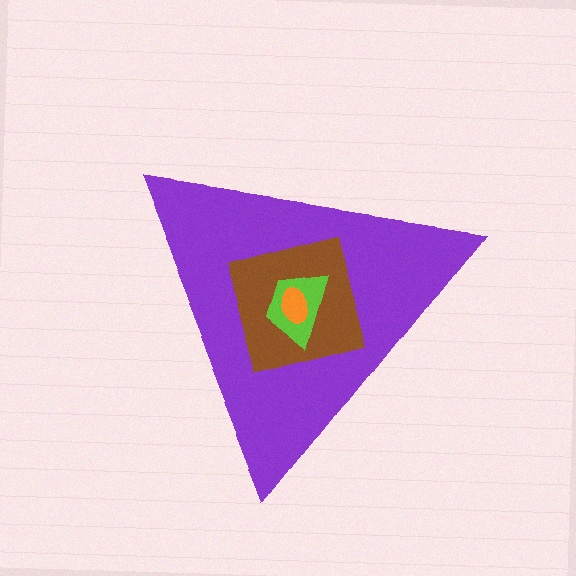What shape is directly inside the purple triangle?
The brown square.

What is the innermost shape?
The orange ellipse.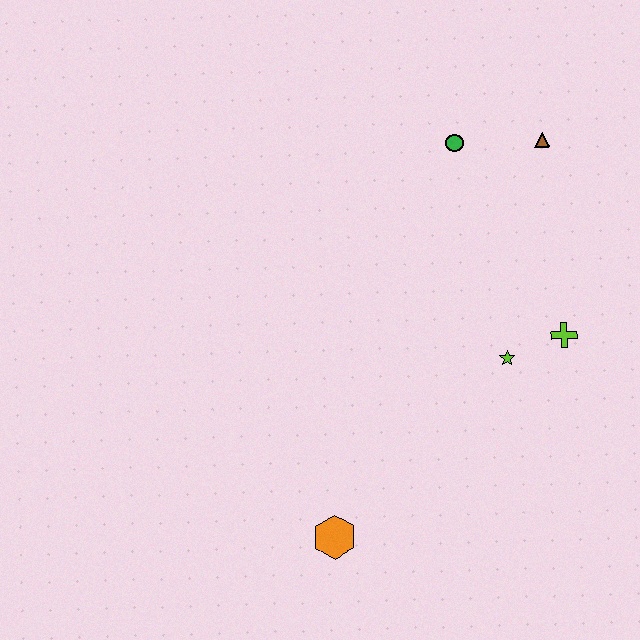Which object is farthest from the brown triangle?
The orange hexagon is farthest from the brown triangle.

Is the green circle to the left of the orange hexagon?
No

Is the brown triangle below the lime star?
No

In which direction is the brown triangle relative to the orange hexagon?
The brown triangle is above the orange hexagon.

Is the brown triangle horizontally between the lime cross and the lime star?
Yes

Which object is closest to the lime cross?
The lime star is closest to the lime cross.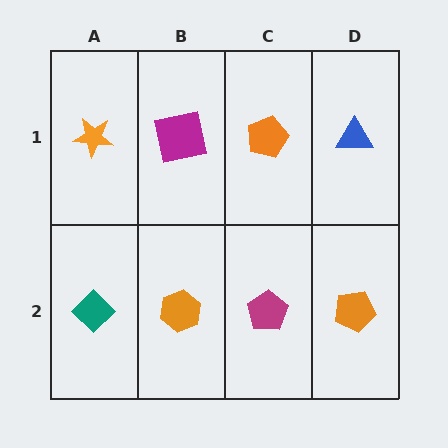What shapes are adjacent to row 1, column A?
A teal diamond (row 2, column A), a magenta square (row 1, column B).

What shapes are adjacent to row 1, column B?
An orange hexagon (row 2, column B), an orange star (row 1, column A), an orange pentagon (row 1, column C).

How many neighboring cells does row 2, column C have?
3.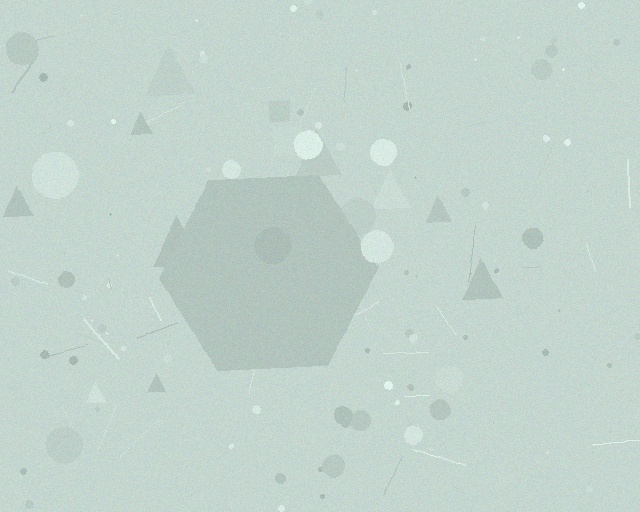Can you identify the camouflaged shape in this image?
The camouflaged shape is a hexagon.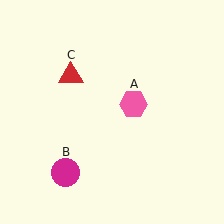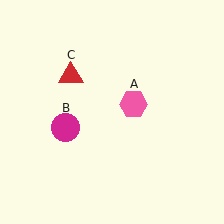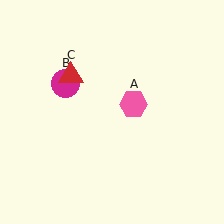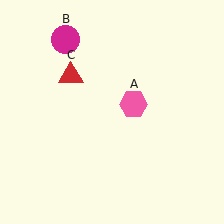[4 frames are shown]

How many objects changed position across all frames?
1 object changed position: magenta circle (object B).